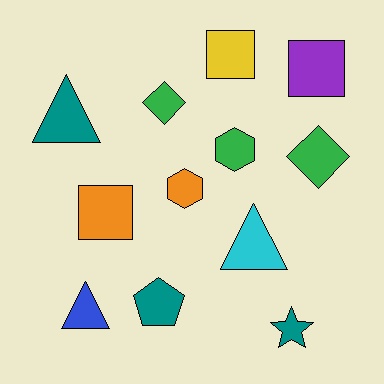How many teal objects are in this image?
There are 3 teal objects.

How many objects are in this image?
There are 12 objects.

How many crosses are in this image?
There are no crosses.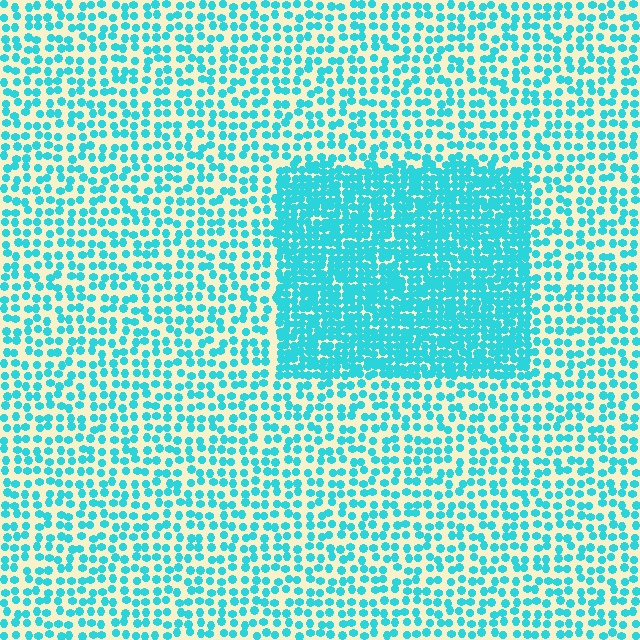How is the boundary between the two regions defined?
The boundary is defined by a change in element density (approximately 2.2x ratio). All elements are the same color, size, and shape.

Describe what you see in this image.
The image contains small cyan elements arranged at two different densities. A rectangle-shaped region is visible where the elements are more densely packed than the surrounding area.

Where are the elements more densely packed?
The elements are more densely packed inside the rectangle boundary.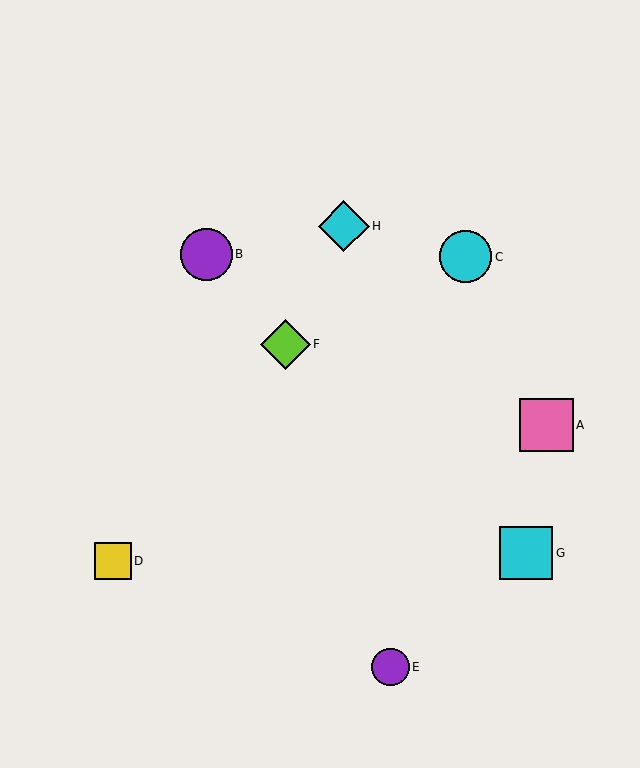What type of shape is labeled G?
Shape G is a cyan square.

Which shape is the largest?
The pink square (labeled A) is the largest.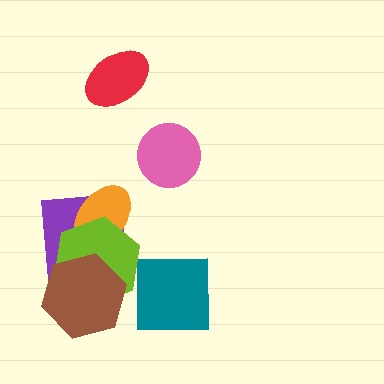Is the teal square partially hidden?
No, no other shape covers it.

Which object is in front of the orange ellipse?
The lime hexagon is in front of the orange ellipse.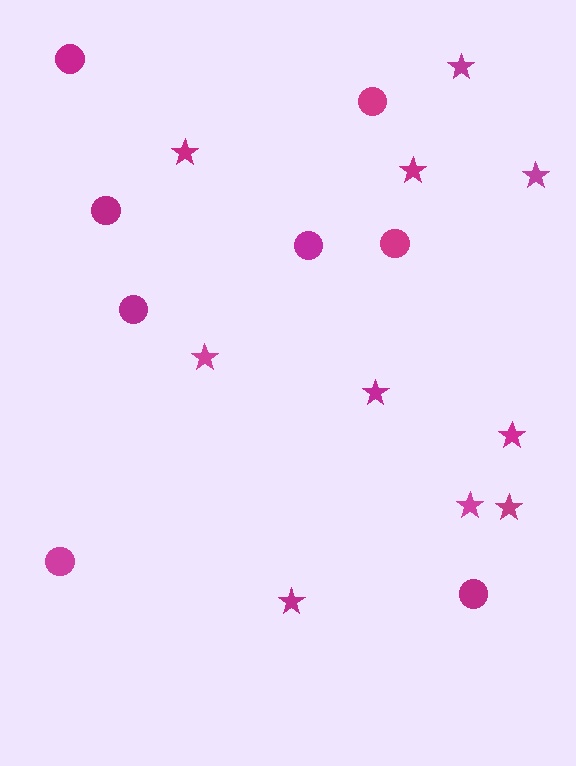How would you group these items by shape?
There are 2 groups: one group of stars (10) and one group of circles (8).